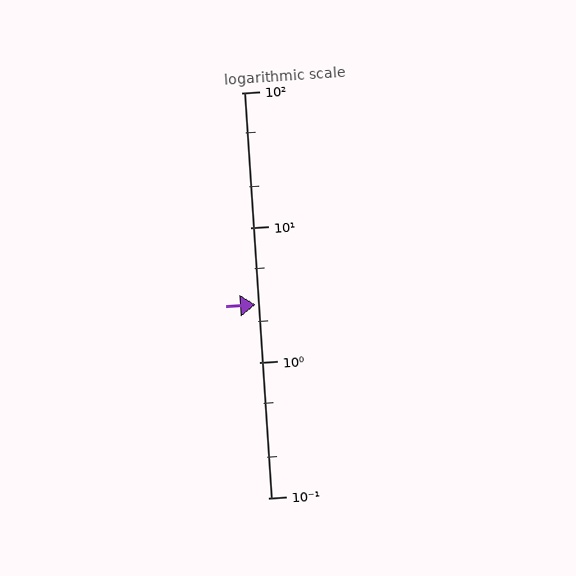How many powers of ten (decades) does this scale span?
The scale spans 3 decades, from 0.1 to 100.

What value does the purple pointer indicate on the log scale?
The pointer indicates approximately 2.7.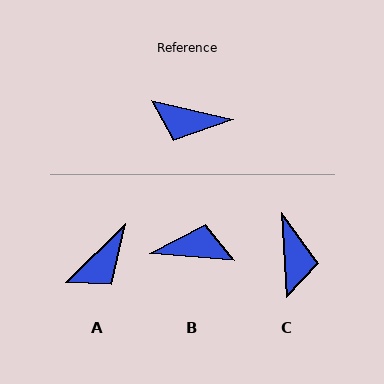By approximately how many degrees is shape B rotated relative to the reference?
Approximately 171 degrees clockwise.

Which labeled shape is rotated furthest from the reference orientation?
B, about 171 degrees away.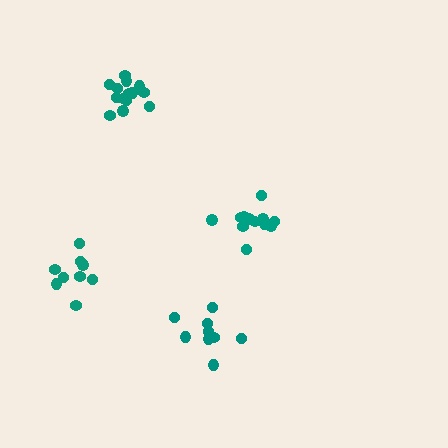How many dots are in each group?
Group 1: 13 dots, Group 2: 9 dots, Group 3: 14 dots, Group 4: 9 dots (45 total).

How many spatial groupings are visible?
There are 4 spatial groupings.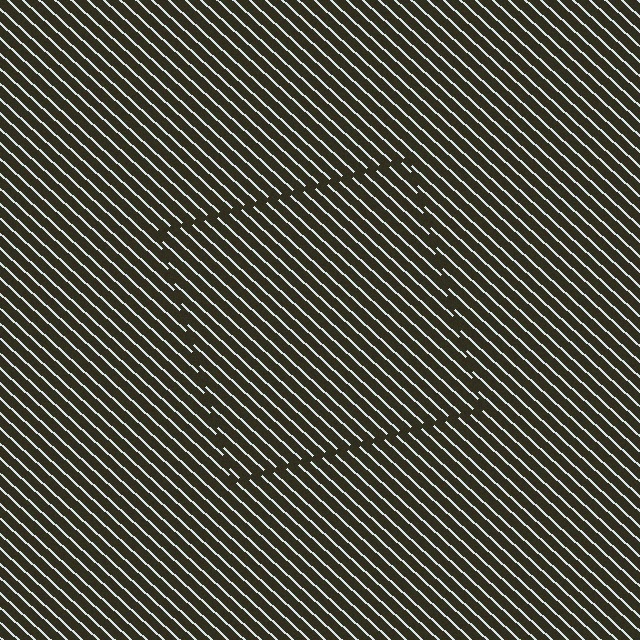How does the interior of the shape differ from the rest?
The interior of the shape contains the same grating, shifted by half a period — the contour is defined by the phase discontinuity where line-ends from the inner and outer gratings abut.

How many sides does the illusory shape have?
4 sides — the line-ends trace a square.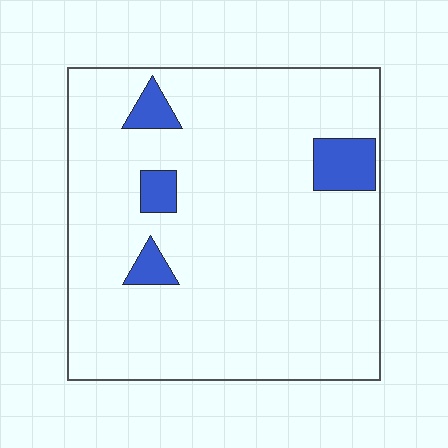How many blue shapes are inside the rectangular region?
4.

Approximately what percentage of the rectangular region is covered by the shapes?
Approximately 10%.